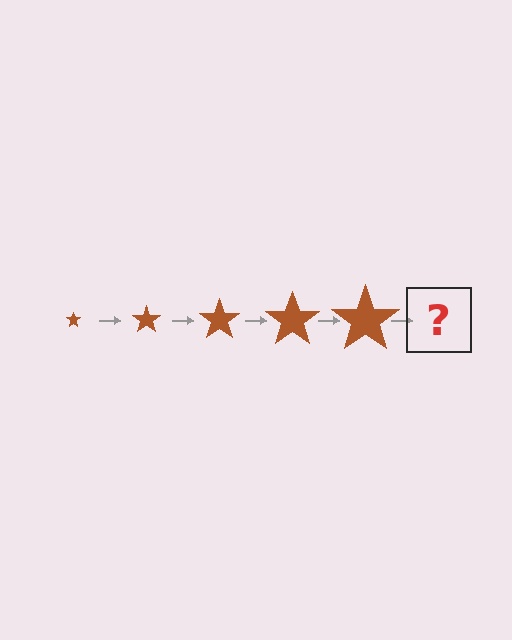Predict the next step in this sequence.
The next step is a brown star, larger than the previous one.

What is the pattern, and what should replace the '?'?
The pattern is that the star gets progressively larger each step. The '?' should be a brown star, larger than the previous one.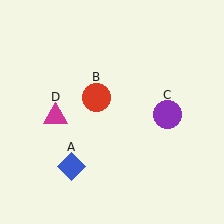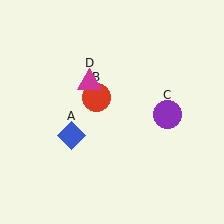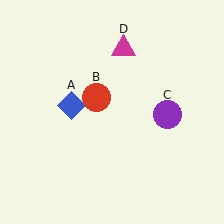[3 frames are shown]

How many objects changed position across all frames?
2 objects changed position: blue diamond (object A), magenta triangle (object D).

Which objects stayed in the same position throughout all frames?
Red circle (object B) and purple circle (object C) remained stationary.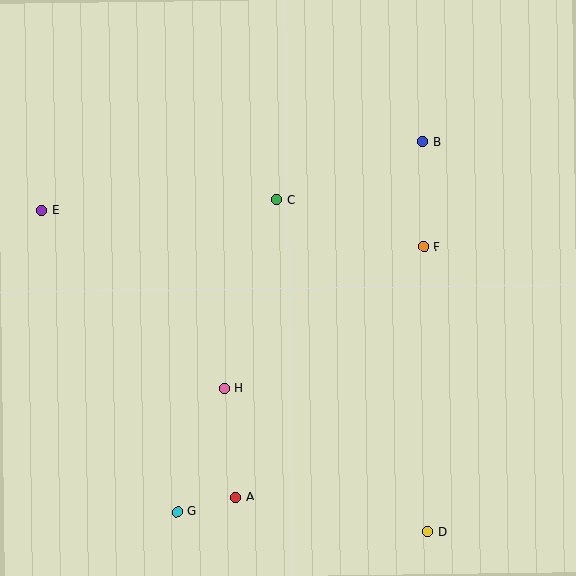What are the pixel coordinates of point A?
Point A is at (236, 497).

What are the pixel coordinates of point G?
Point G is at (177, 512).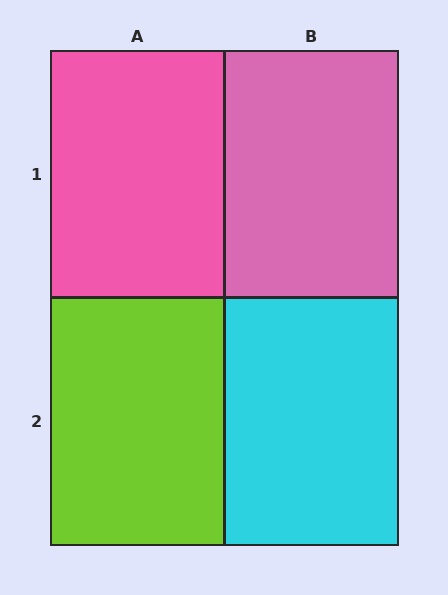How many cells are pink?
2 cells are pink.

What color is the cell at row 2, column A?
Lime.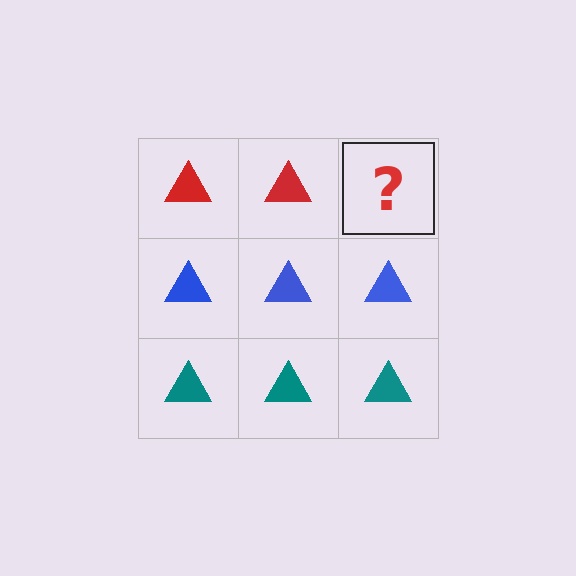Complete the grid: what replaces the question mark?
The question mark should be replaced with a red triangle.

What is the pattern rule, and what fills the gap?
The rule is that each row has a consistent color. The gap should be filled with a red triangle.